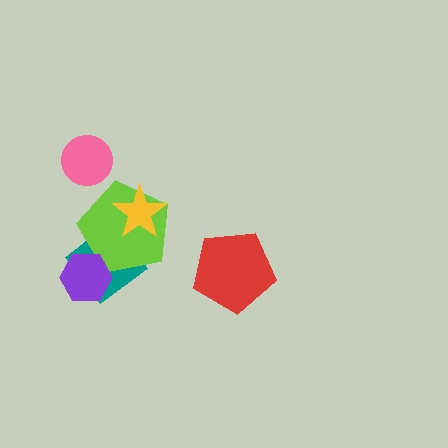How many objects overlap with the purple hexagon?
2 objects overlap with the purple hexagon.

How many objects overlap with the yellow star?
2 objects overlap with the yellow star.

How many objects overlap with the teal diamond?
3 objects overlap with the teal diamond.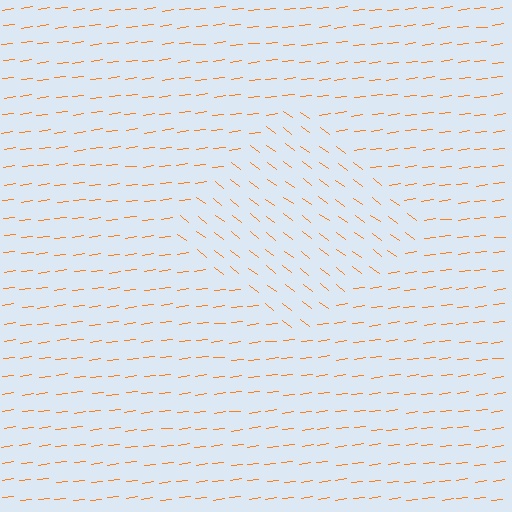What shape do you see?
I see a diamond.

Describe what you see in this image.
The image is filled with small orange line segments. A diamond region in the image has lines oriented differently from the surrounding lines, creating a visible texture boundary.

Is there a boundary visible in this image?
Yes, there is a texture boundary formed by a change in line orientation.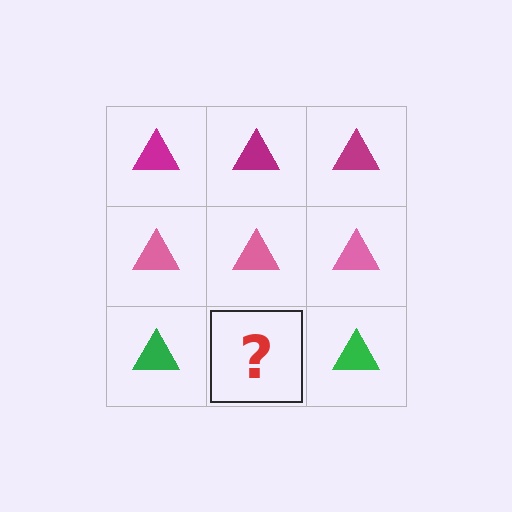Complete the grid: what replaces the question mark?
The question mark should be replaced with a green triangle.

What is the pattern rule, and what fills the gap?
The rule is that each row has a consistent color. The gap should be filled with a green triangle.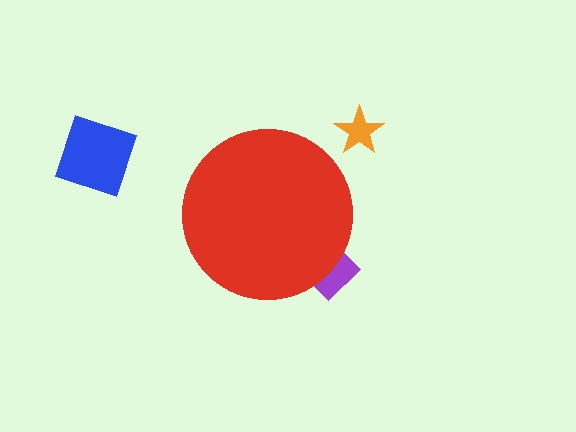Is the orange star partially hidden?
No, the orange star is fully visible.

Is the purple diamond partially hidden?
Yes, the purple diamond is partially hidden behind the red circle.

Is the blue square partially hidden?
No, the blue square is fully visible.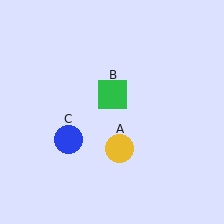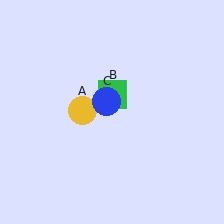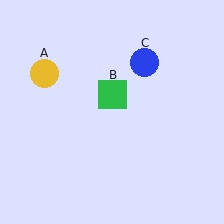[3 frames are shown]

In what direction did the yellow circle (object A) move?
The yellow circle (object A) moved up and to the left.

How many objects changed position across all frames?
2 objects changed position: yellow circle (object A), blue circle (object C).